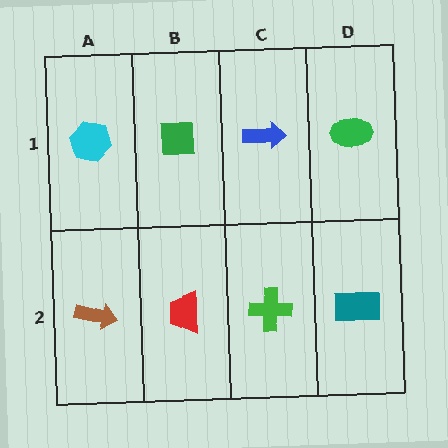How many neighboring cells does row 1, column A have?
2.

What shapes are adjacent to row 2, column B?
A green square (row 1, column B), a brown arrow (row 2, column A), a green cross (row 2, column C).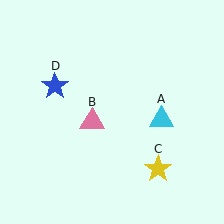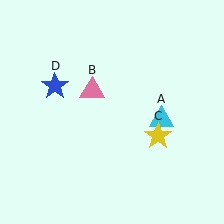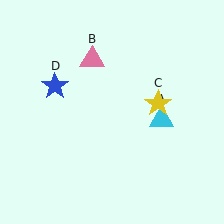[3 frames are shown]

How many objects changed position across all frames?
2 objects changed position: pink triangle (object B), yellow star (object C).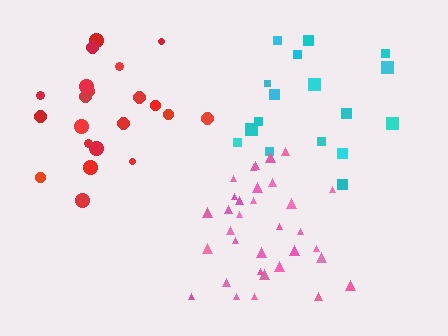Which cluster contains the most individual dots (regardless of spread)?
Pink (33).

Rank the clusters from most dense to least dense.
pink, red, cyan.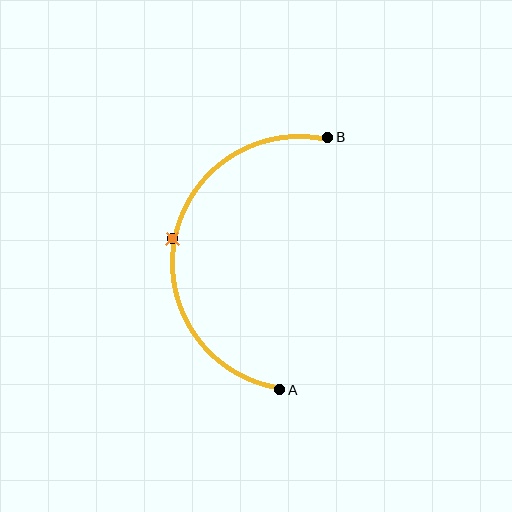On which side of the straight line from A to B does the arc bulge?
The arc bulges to the left of the straight line connecting A and B.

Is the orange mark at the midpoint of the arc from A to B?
Yes. The orange mark lies on the arc at equal arc-length from both A and B — it is the arc midpoint.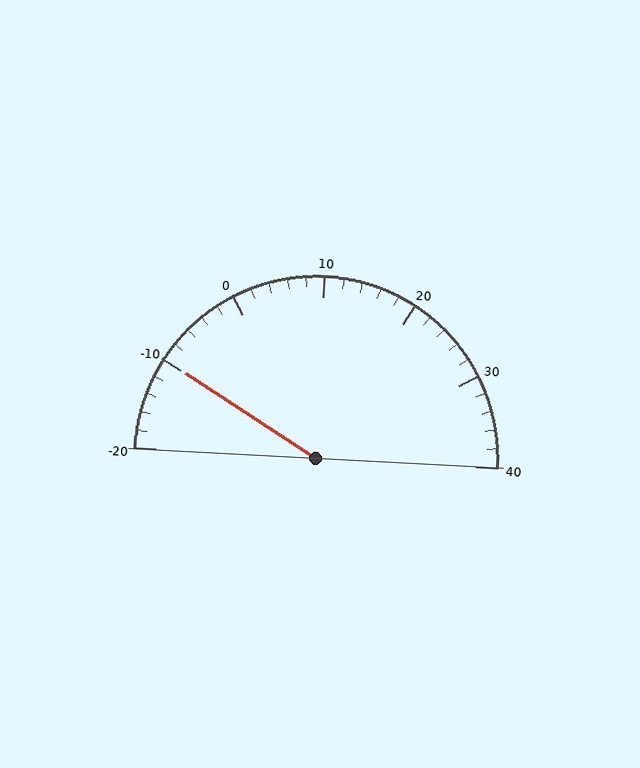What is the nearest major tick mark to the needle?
The nearest major tick mark is -10.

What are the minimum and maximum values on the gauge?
The gauge ranges from -20 to 40.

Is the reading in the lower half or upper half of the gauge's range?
The reading is in the lower half of the range (-20 to 40).